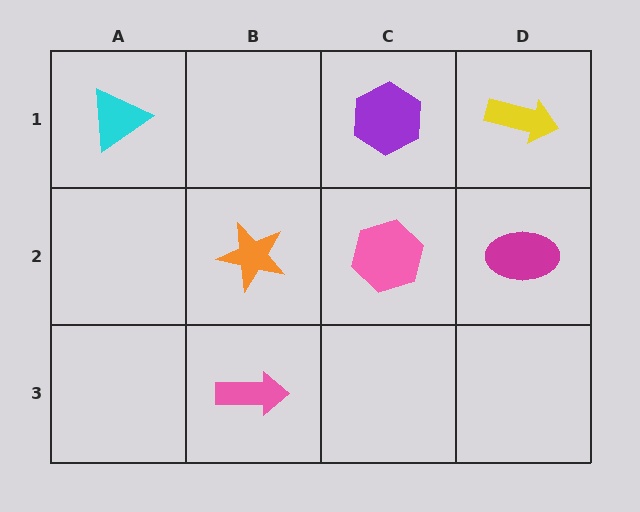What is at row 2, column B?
An orange star.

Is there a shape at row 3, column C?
No, that cell is empty.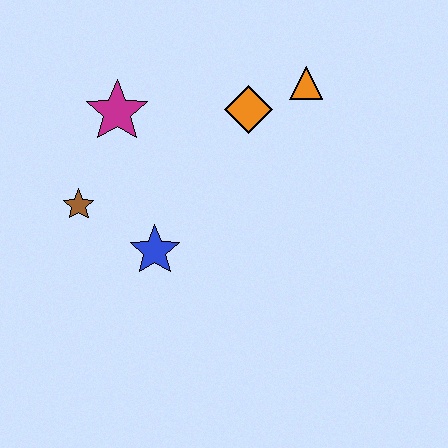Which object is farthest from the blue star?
The orange triangle is farthest from the blue star.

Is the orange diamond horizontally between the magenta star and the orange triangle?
Yes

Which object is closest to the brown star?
The blue star is closest to the brown star.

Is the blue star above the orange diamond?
No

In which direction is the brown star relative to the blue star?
The brown star is to the left of the blue star.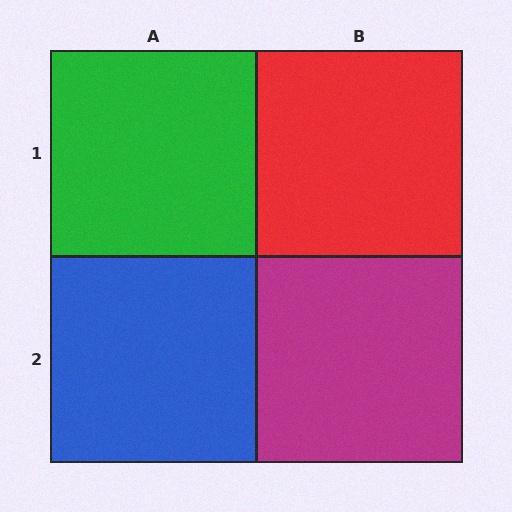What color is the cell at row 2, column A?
Blue.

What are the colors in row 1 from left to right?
Green, red.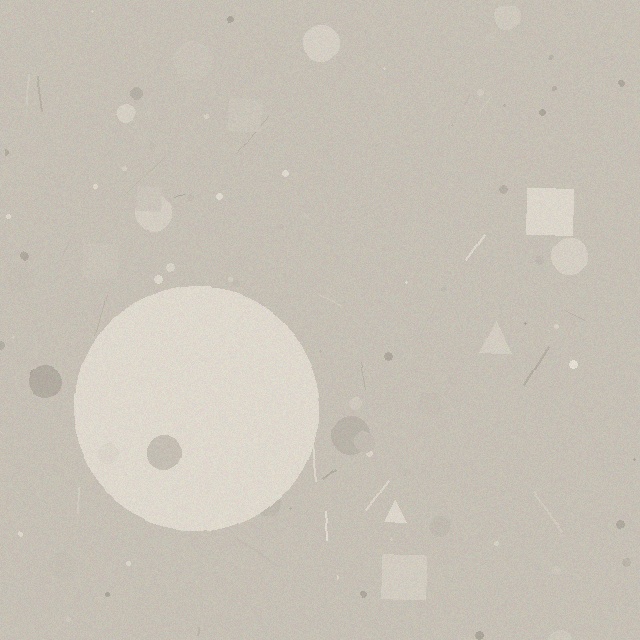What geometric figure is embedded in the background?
A circle is embedded in the background.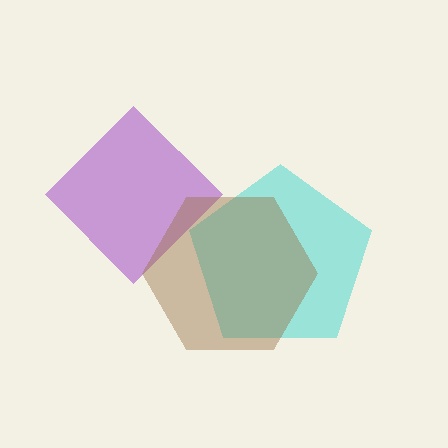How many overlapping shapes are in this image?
There are 3 overlapping shapes in the image.